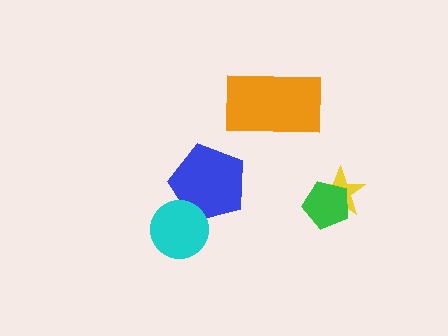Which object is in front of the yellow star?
The green pentagon is in front of the yellow star.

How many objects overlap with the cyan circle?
1 object overlaps with the cyan circle.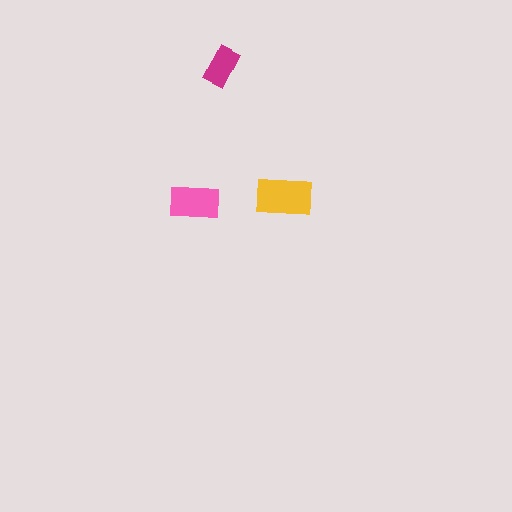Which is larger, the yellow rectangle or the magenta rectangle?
The yellow one.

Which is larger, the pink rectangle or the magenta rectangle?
The pink one.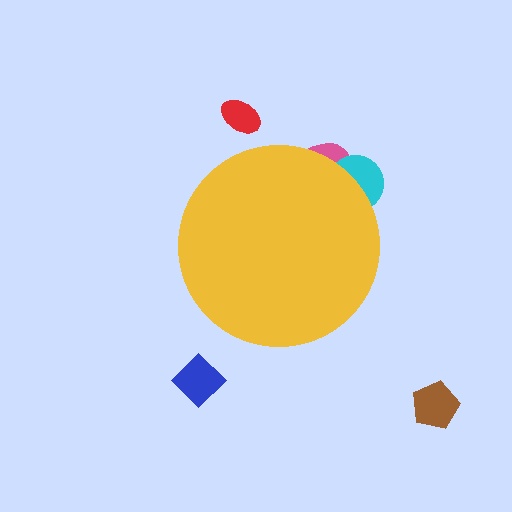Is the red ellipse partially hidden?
No, the red ellipse is fully visible.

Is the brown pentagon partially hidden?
No, the brown pentagon is fully visible.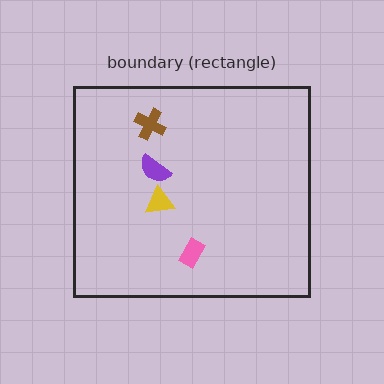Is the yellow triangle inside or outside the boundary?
Inside.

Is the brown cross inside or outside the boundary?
Inside.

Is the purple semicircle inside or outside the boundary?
Inside.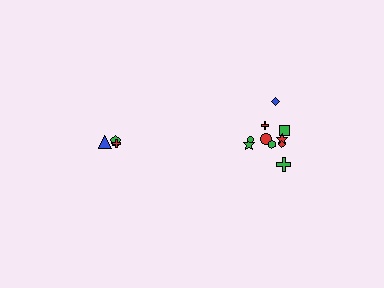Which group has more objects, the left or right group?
The right group.